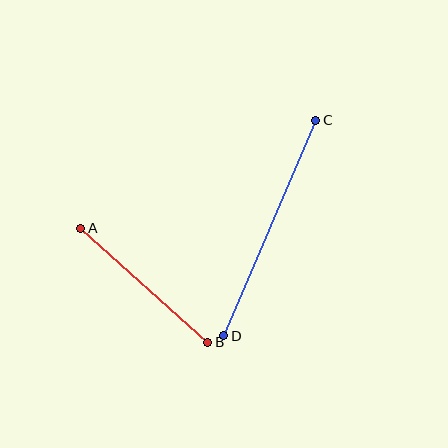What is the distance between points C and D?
The distance is approximately 234 pixels.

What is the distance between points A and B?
The distance is approximately 171 pixels.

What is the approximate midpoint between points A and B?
The midpoint is at approximately (144, 285) pixels.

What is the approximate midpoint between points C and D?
The midpoint is at approximately (270, 228) pixels.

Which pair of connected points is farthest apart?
Points C and D are farthest apart.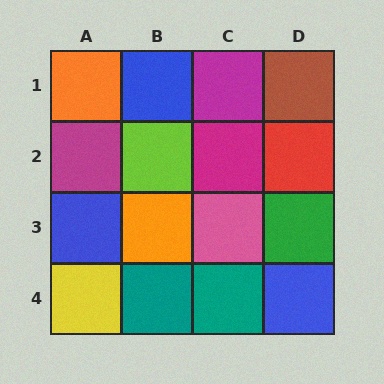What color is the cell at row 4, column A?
Yellow.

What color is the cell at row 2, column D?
Red.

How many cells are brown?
1 cell is brown.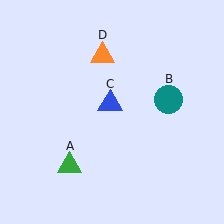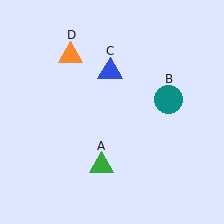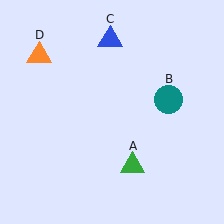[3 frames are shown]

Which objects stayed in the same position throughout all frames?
Teal circle (object B) remained stationary.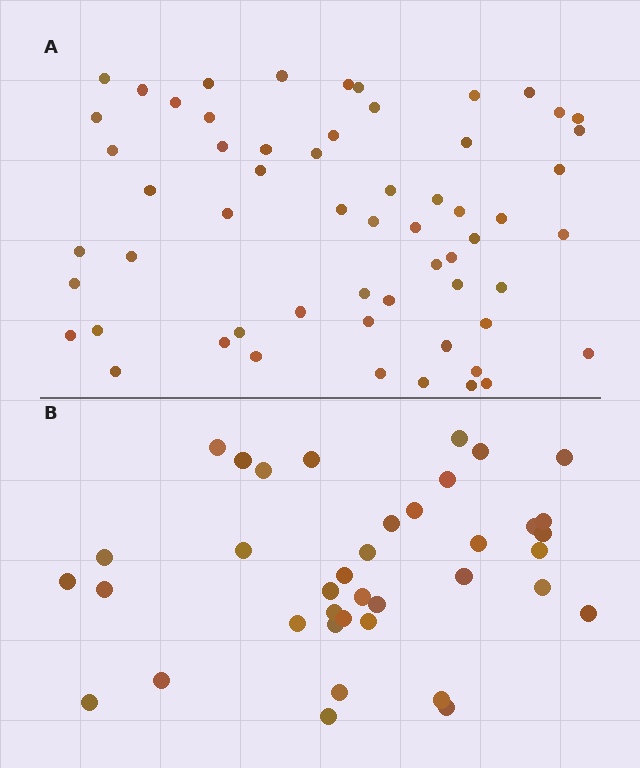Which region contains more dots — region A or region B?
Region A (the top region) has more dots.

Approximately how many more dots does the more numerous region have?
Region A has approximately 20 more dots than region B.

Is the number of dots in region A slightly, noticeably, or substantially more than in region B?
Region A has substantially more. The ratio is roughly 1.6 to 1.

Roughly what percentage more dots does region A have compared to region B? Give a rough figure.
About 55% more.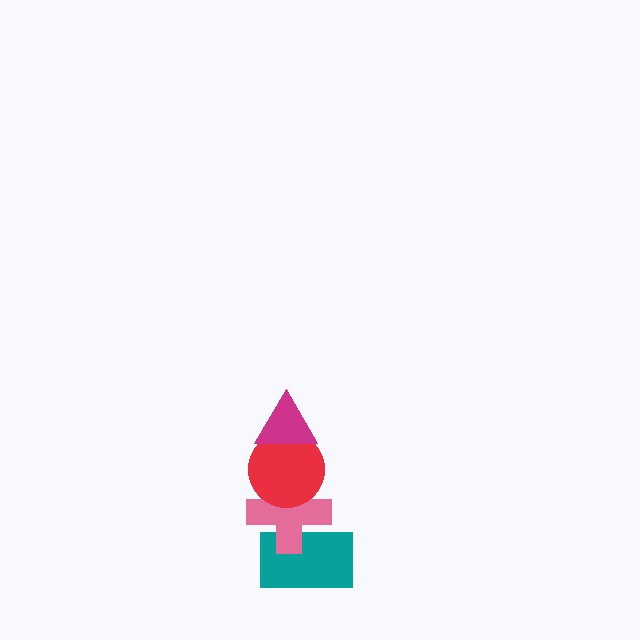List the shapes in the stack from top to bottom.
From top to bottom: the magenta triangle, the red circle, the pink cross, the teal rectangle.